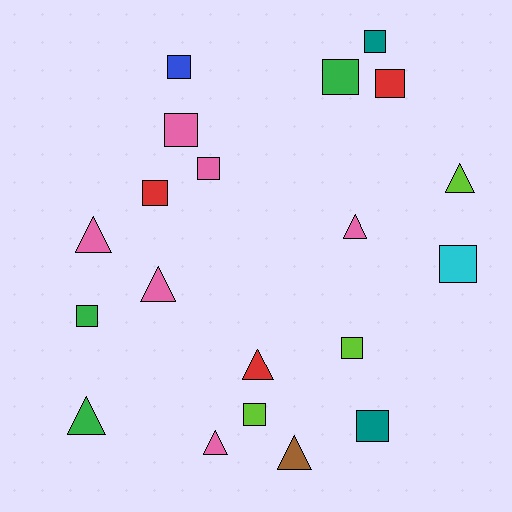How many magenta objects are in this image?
There are no magenta objects.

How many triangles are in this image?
There are 8 triangles.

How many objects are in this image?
There are 20 objects.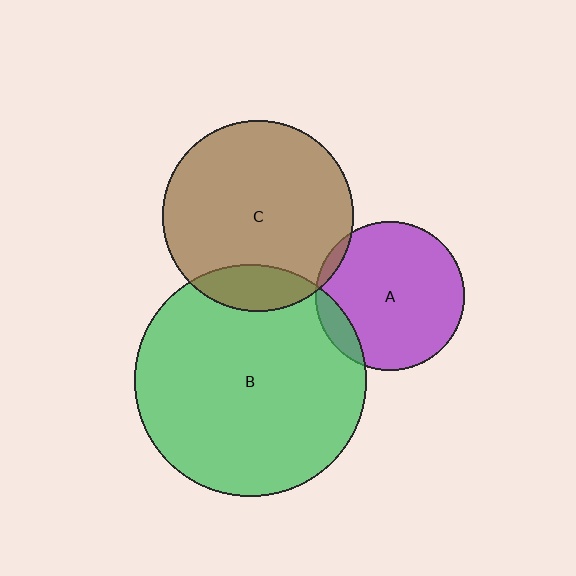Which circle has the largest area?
Circle B (green).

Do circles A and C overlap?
Yes.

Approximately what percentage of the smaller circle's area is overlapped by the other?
Approximately 5%.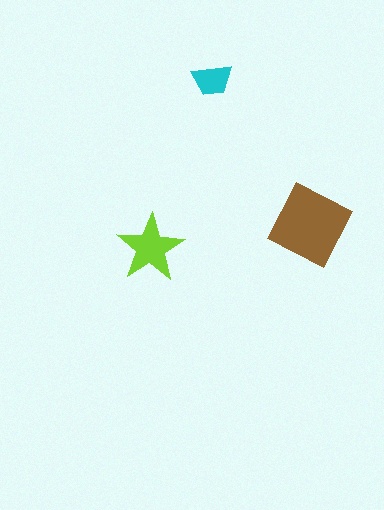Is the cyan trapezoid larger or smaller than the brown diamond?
Smaller.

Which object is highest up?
The cyan trapezoid is topmost.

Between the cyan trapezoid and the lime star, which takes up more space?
The lime star.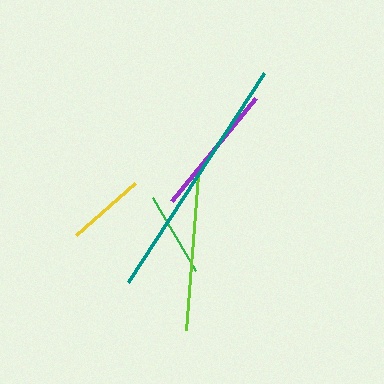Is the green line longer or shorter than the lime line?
The lime line is longer than the green line.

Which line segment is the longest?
The teal line is the longest at approximately 249 pixels.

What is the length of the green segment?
The green segment is approximately 84 pixels long.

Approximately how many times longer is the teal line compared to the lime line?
The teal line is approximately 1.6 times the length of the lime line.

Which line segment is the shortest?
The yellow line is the shortest at approximately 79 pixels.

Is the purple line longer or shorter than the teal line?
The teal line is longer than the purple line.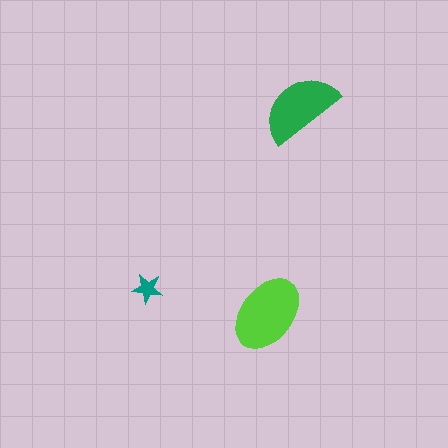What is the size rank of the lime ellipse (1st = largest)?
1st.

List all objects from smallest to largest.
The teal star, the green semicircle, the lime ellipse.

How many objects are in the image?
There are 3 objects in the image.